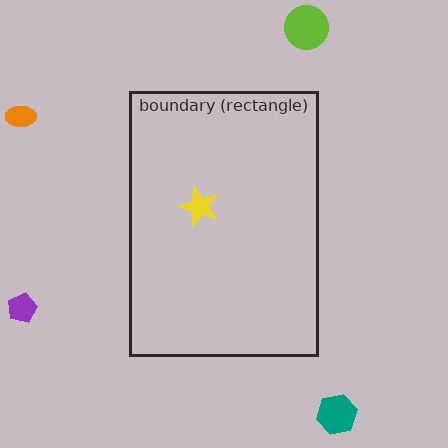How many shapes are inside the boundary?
1 inside, 4 outside.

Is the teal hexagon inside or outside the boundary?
Outside.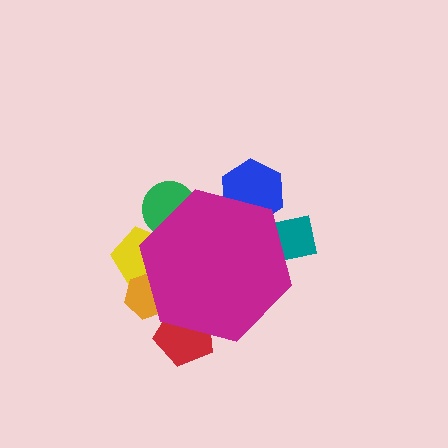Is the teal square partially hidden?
Yes, the teal square is partially hidden behind the magenta hexagon.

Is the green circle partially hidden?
Yes, the green circle is partially hidden behind the magenta hexagon.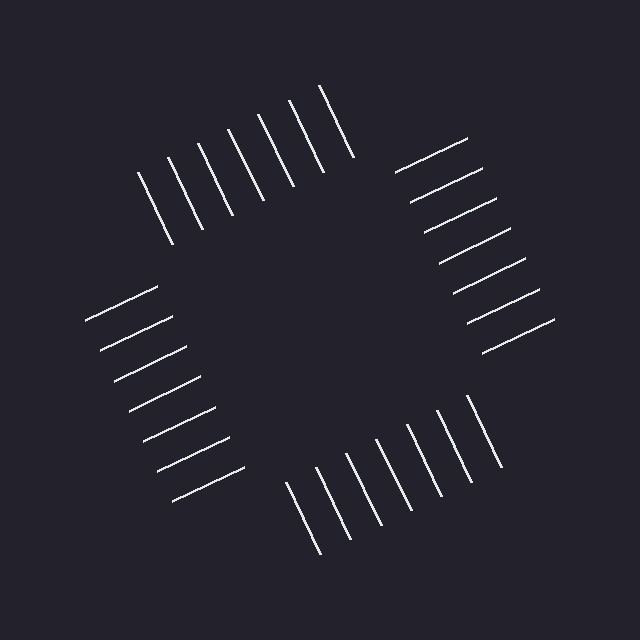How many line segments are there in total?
28 — 7 along each of the 4 edges.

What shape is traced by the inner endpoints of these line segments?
An illusory square — the line segments terminate on its edges but no continuous stroke is drawn.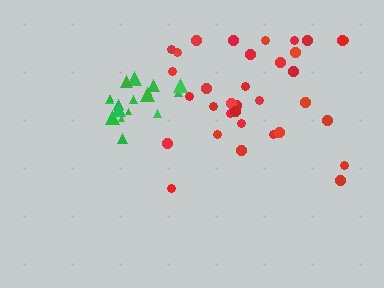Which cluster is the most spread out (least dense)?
Red.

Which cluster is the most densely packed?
Green.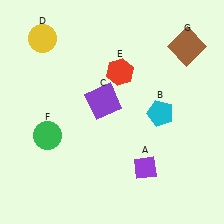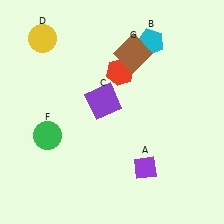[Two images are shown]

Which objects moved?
The objects that moved are: the cyan pentagon (B), the brown square (G).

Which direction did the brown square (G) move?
The brown square (G) moved left.